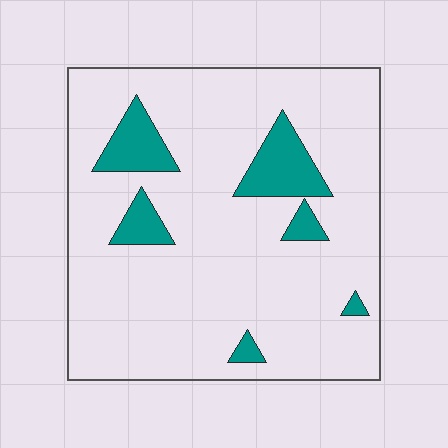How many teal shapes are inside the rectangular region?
6.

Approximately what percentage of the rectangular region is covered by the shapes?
Approximately 10%.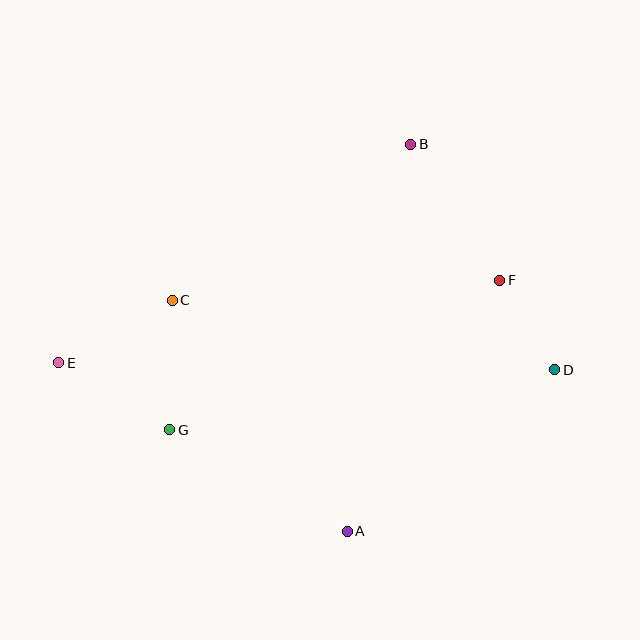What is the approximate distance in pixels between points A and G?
The distance between A and G is approximately 204 pixels.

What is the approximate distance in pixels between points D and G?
The distance between D and G is approximately 390 pixels.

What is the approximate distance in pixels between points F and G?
The distance between F and G is approximately 362 pixels.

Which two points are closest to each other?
Points D and F are closest to each other.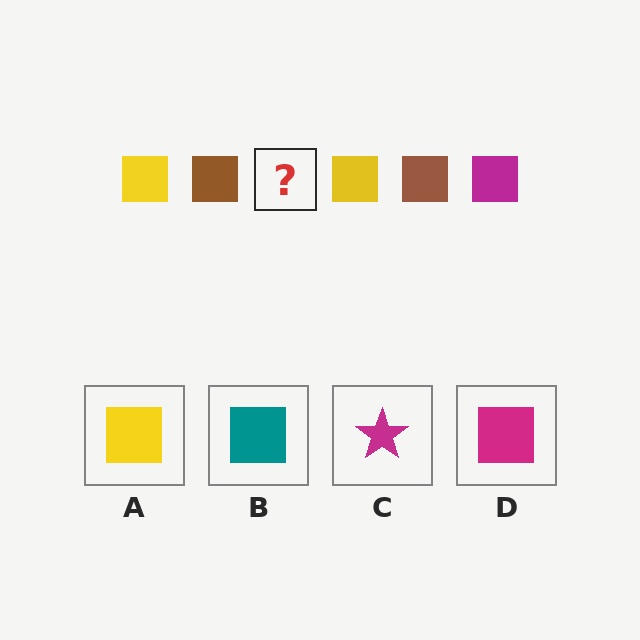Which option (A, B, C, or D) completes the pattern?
D.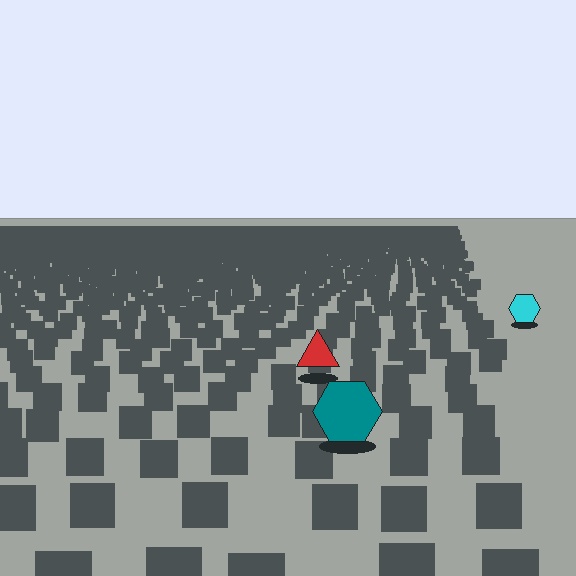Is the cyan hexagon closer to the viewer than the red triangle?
No. The red triangle is closer — you can tell from the texture gradient: the ground texture is coarser near it.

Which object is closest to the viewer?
The teal hexagon is closest. The texture marks near it are larger and more spread out.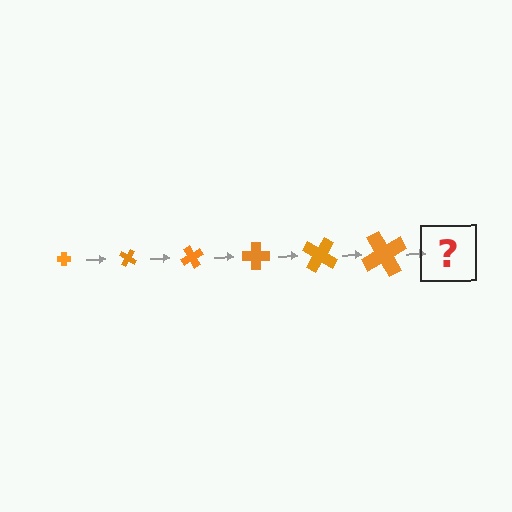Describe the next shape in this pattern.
It should be a cross, larger than the previous one and rotated 180 degrees from the start.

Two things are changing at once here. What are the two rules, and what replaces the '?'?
The two rules are that the cross grows larger each step and it rotates 30 degrees each step. The '?' should be a cross, larger than the previous one and rotated 180 degrees from the start.